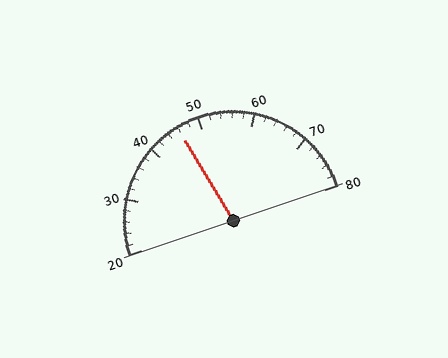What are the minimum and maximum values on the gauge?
The gauge ranges from 20 to 80.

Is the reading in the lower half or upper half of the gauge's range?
The reading is in the lower half of the range (20 to 80).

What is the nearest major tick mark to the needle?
The nearest major tick mark is 50.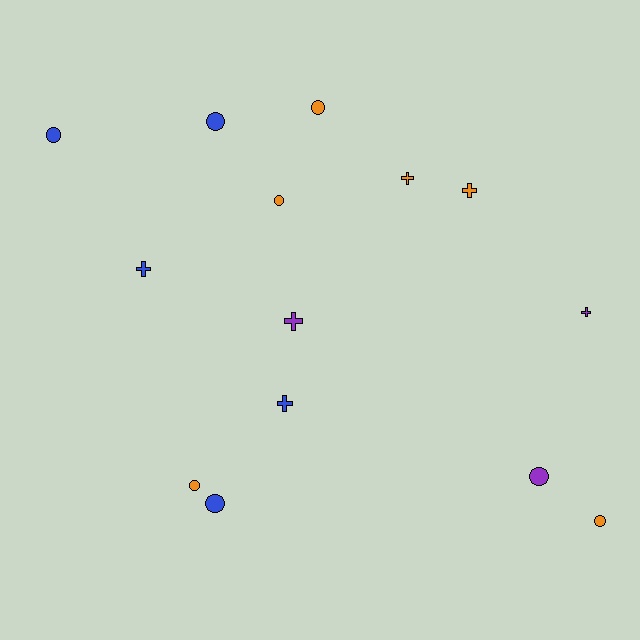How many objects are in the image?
There are 14 objects.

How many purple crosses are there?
There are 2 purple crosses.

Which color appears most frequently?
Orange, with 6 objects.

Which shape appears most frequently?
Circle, with 8 objects.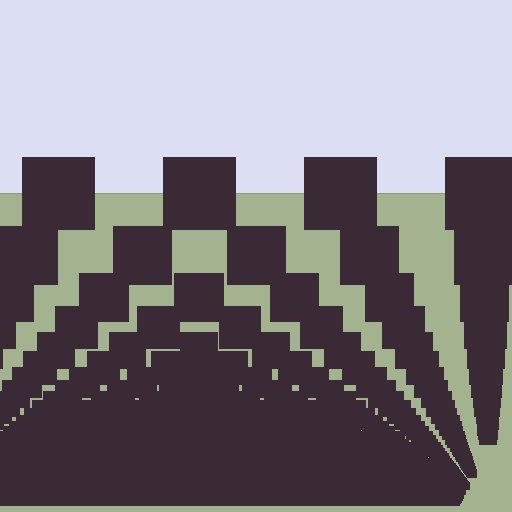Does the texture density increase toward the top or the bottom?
Density increases toward the bottom.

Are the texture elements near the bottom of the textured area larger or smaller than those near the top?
Smaller. The gradient is inverted — elements near the bottom are smaller and denser.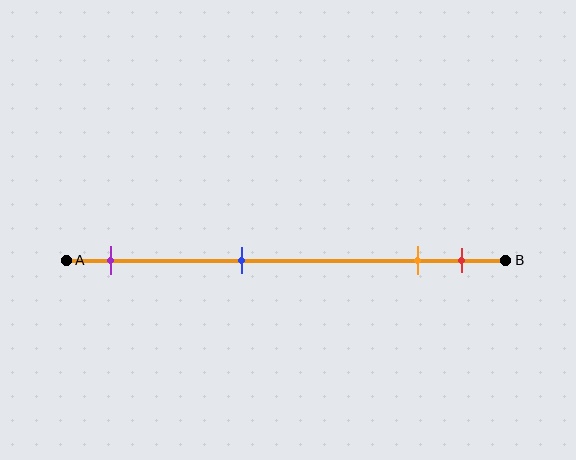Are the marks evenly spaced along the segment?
No, the marks are not evenly spaced.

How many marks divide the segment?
There are 4 marks dividing the segment.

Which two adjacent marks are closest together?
The orange and red marks are the closest adjacent pair.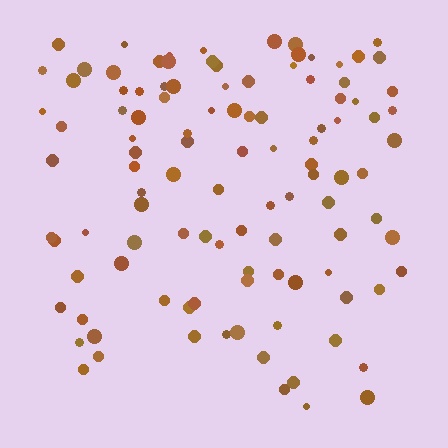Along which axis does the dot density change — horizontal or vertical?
Vertical.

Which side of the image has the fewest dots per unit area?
The bottom.